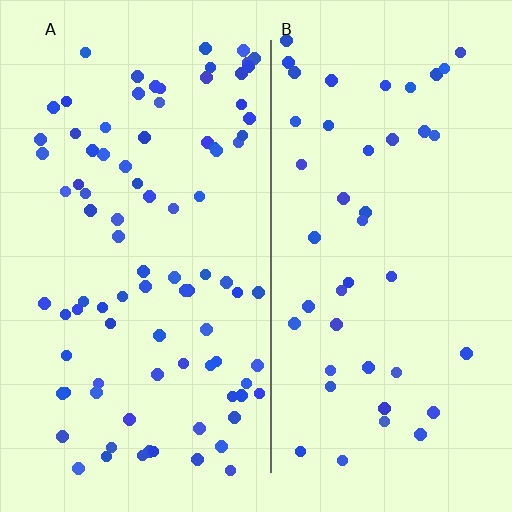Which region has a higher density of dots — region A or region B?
A (the left).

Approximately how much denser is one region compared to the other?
Approximately 2.0× — region A over region B.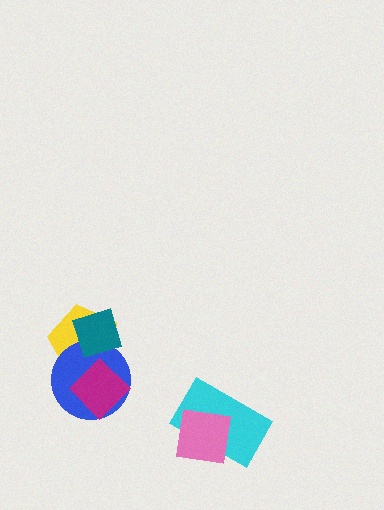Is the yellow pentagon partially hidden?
Yes, it is partially covered by another shape.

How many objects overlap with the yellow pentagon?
3 objects overlap with the yellow pentagon.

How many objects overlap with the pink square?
1 object overlaps with the pink square.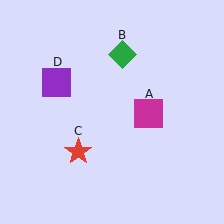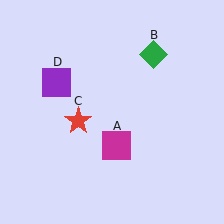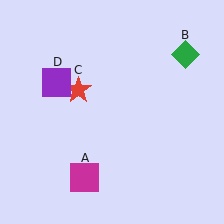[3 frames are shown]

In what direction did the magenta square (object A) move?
The magenta square (object A) moved down and to the left.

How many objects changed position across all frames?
3 objects changed position: magenta square (object A), green diamond (object B), red star (object C).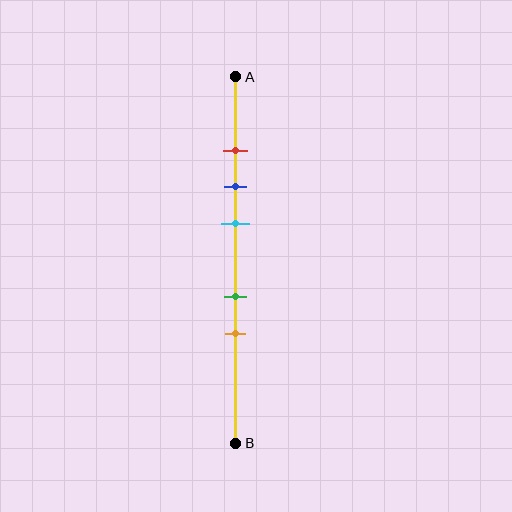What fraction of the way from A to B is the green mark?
The green mark is approximately 60% (0.6) of the way from A to B.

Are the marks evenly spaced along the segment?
No, the marks are not evenly spaced.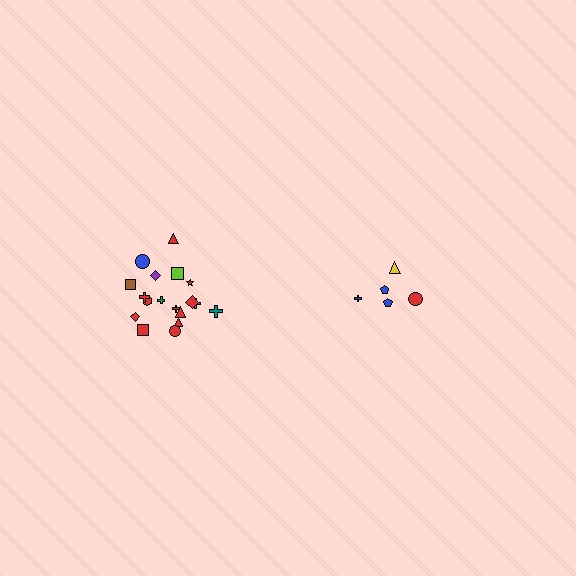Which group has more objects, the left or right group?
The left group.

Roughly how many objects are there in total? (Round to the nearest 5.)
Roughly 25 objects in total.